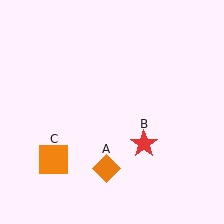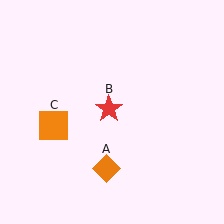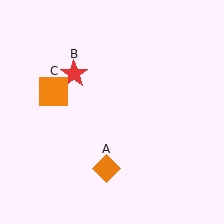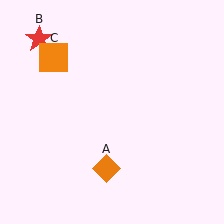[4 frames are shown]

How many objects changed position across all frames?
2 objects changed position: red star (object B), orange square (object C).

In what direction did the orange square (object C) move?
The orange square (object C) moved up.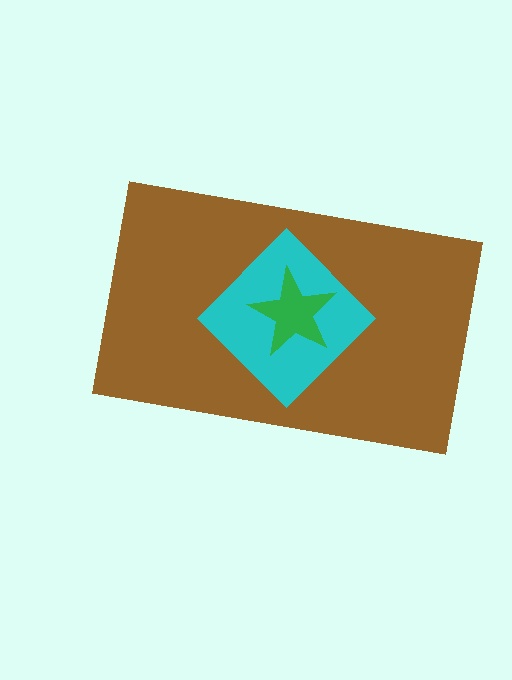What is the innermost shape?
The green star.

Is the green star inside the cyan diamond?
Yes.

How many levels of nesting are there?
3.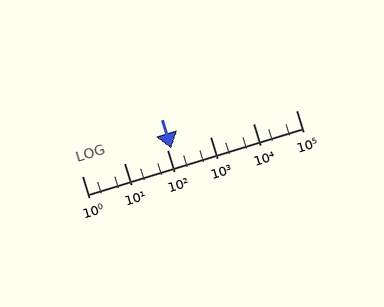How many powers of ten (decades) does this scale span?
The scale spans 5 decades, from 1 to 100000.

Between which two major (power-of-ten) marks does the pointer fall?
The pointer is between 100 and 1000.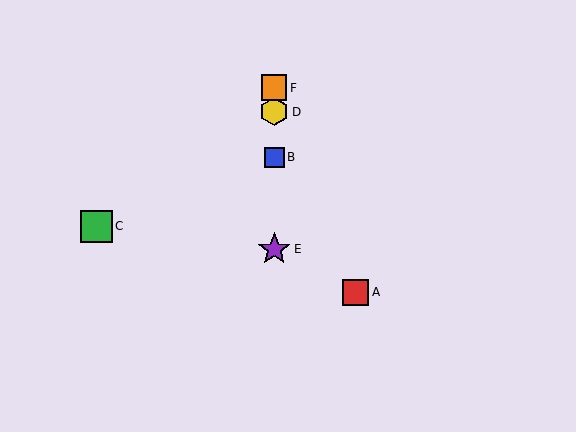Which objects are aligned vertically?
Objects B, D, E, F are aligned vertically.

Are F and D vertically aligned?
Yes, both are at x≈274.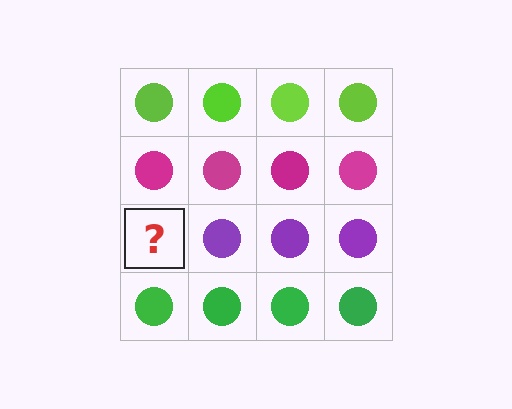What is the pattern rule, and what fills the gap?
The rule is that each row has a consistent color. The gap should be filled with a purple circle.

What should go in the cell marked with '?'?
The missing cell should contain a purple circle.